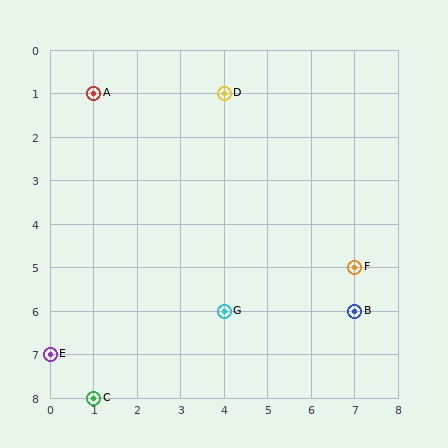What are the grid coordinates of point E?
Point E is at grid coordinates (0, 7).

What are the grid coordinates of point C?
Point C is at grid coordinates (1, 8).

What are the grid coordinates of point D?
Point D is at grid coordinates (4, 1).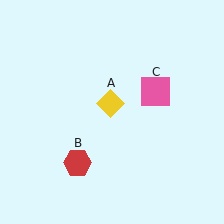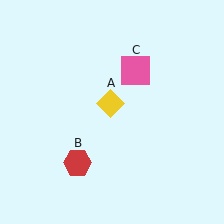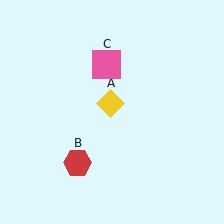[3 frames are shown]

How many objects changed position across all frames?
1 object changed position: pink square (object C).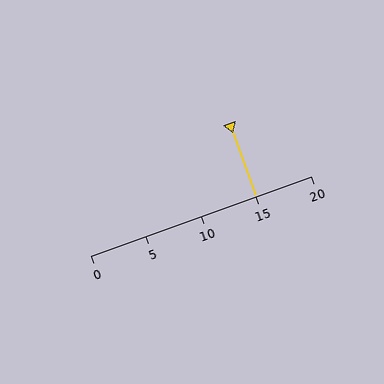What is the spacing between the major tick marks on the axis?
The major ticks are spaced 5 apart.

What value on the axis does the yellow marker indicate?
The marker indicates approximately 15.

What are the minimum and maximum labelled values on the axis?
The axis runs from 0 to 20.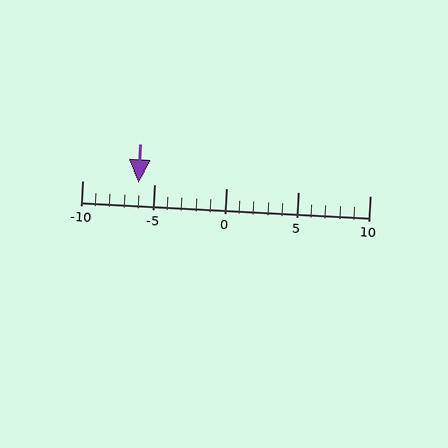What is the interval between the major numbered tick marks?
The major tick marks are spaced 5 units apart.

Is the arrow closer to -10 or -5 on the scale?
The arrow is closer to -5.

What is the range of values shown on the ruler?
The ruler shows values from -10 to 10.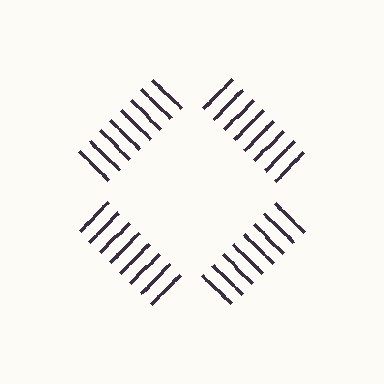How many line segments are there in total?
32 — 8 along each of the 4 edges.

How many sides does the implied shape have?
4 sides — the line-ends trace a square.